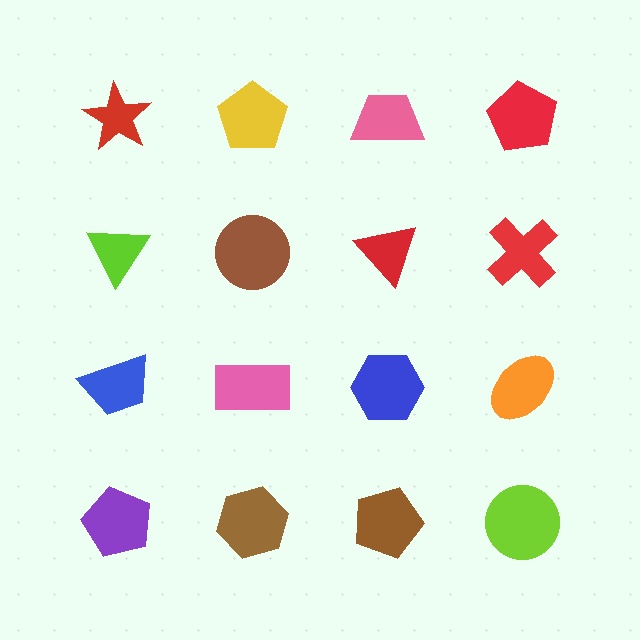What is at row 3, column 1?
A blue trapezoid.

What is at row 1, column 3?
A pink trapezoid.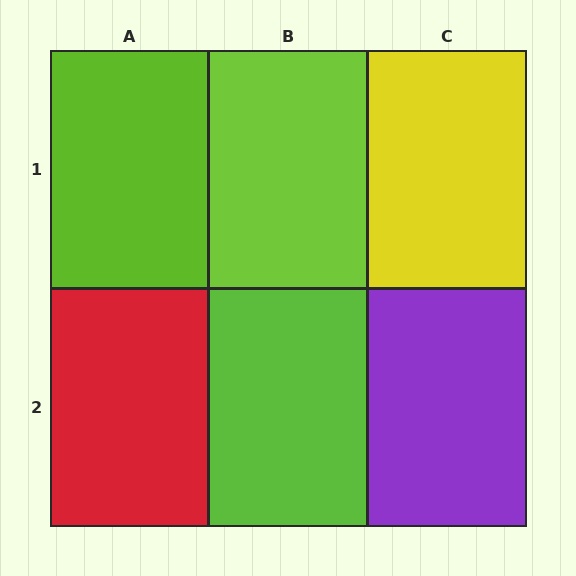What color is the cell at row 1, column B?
Lime.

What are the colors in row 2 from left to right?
Red, lime, purple.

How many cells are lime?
3 cells are lime.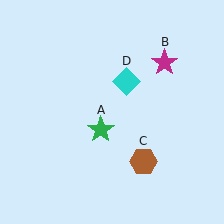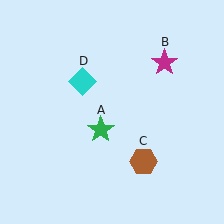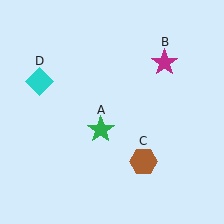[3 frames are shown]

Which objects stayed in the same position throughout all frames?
Green star (object A) and magenta star (object B) and brown hexagon (object C) remained stationary.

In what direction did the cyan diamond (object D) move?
The cyan diamond (object D) moved left.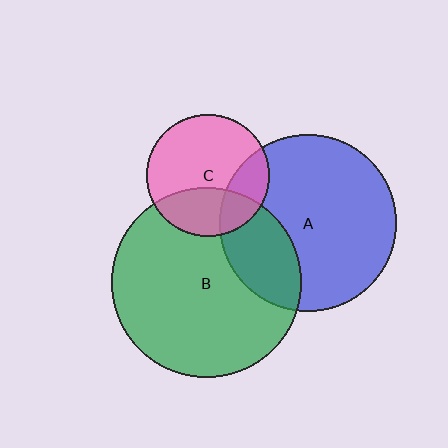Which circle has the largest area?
Circle B (green).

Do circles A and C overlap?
Yes.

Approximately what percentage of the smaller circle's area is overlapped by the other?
Approximately 25%.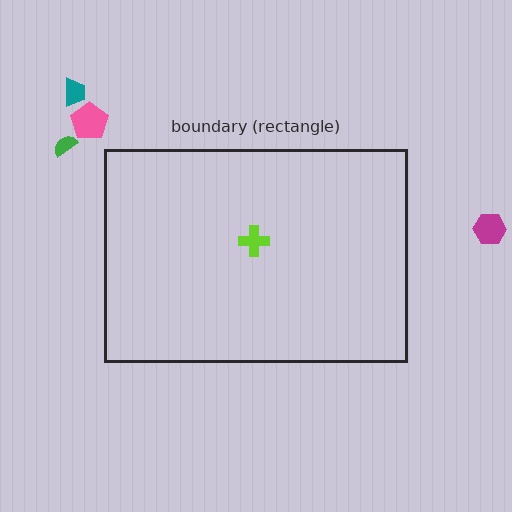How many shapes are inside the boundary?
1 inside, 4 outside.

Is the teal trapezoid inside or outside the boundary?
Outside.